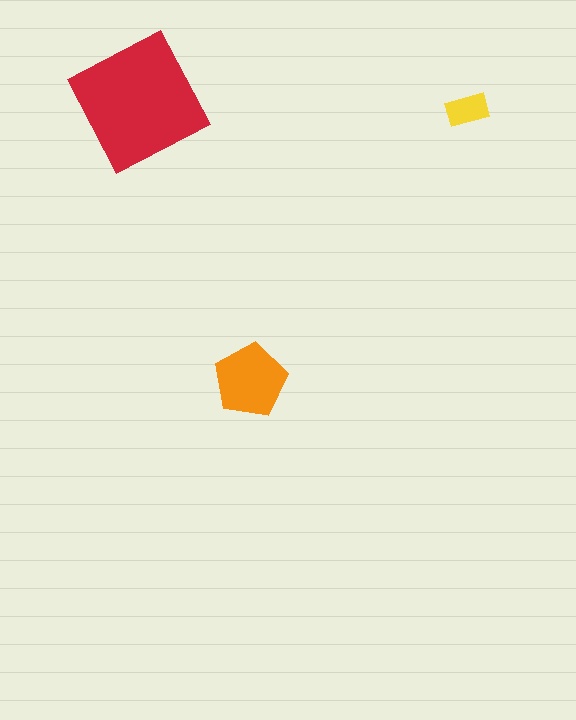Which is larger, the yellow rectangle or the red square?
The red square.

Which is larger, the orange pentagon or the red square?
The red square.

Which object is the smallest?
The yellow rectangle.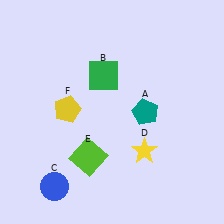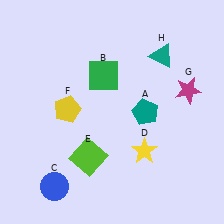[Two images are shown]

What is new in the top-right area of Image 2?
A teal triangle (H) was added in the top-right area of Image 2.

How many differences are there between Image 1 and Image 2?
There are 2 differences between the two images.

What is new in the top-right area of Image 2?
A magenta star (G) was added in the top-right area of Image 2.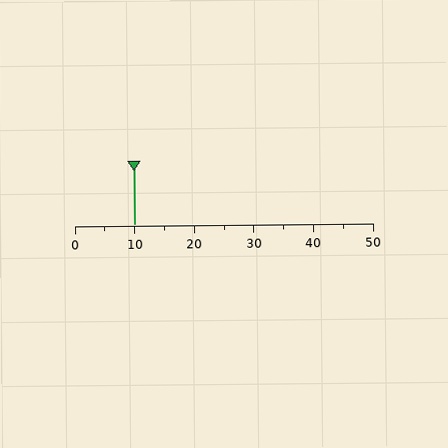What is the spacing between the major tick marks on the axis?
The major ticks are spaced 10 apart.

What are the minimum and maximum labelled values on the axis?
The axis runs from 0 to 50.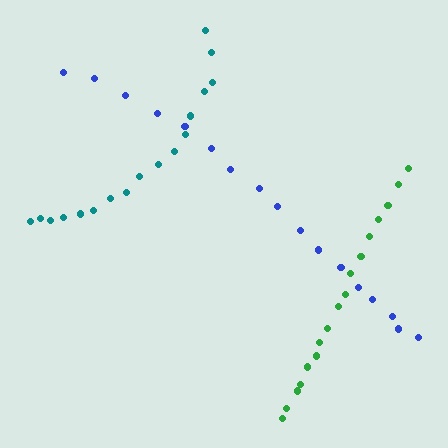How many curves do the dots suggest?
There are 3 distinct paths.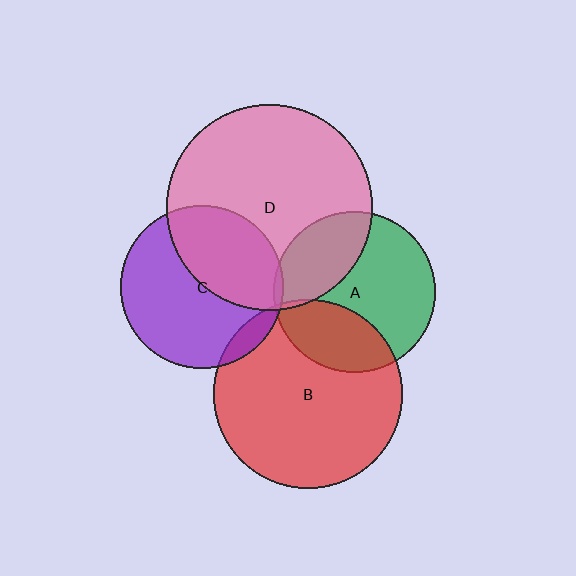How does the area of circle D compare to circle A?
Approximately 1.6 times.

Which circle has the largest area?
Circle D (pink).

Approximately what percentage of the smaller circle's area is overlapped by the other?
Approximately 5%.